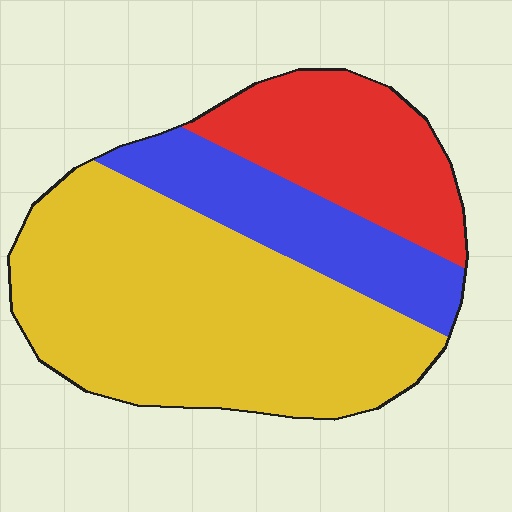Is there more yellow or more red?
Yellow.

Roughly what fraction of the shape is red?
Red covers 23% of the shape.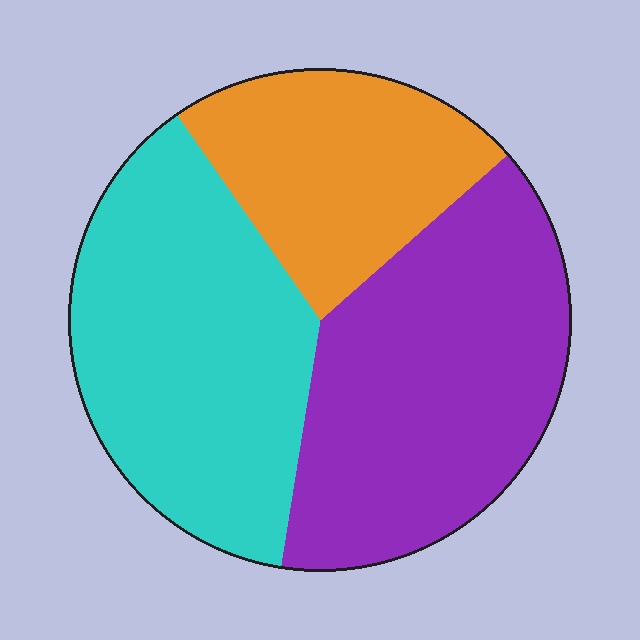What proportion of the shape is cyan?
Cyan takes up between a third and a half of the shape.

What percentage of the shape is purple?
Purple covers around 40% of the shape.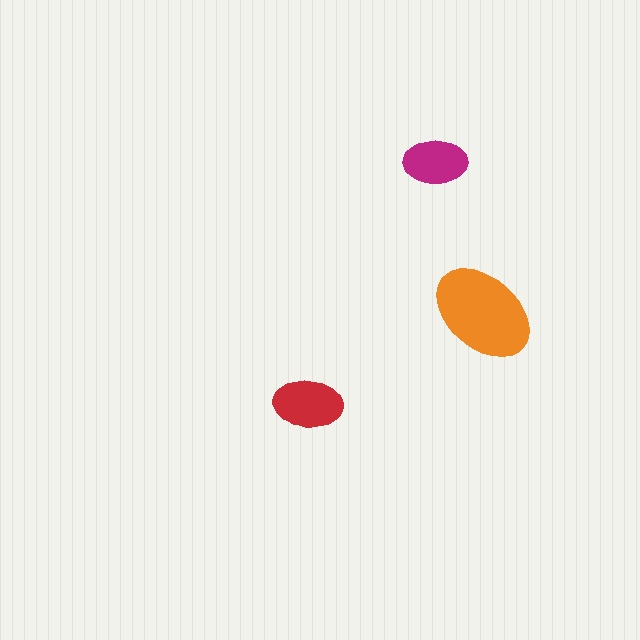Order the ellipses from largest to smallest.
the orange one, the red one, the magenta one.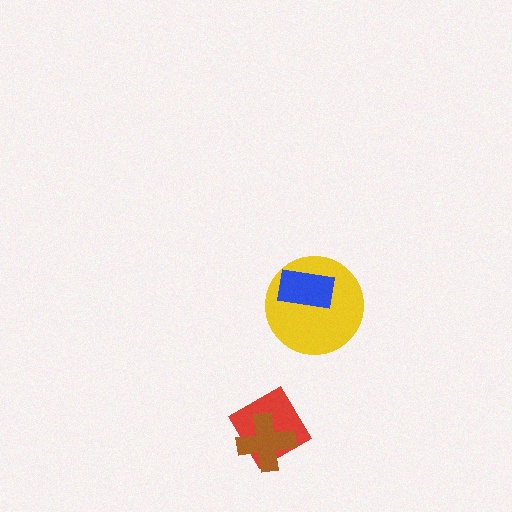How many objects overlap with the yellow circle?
1 object overlaps with the yellow circle.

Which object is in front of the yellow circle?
The blue rectangle is in front of the yellow circle.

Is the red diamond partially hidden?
Yes, it is partially covered by another shape.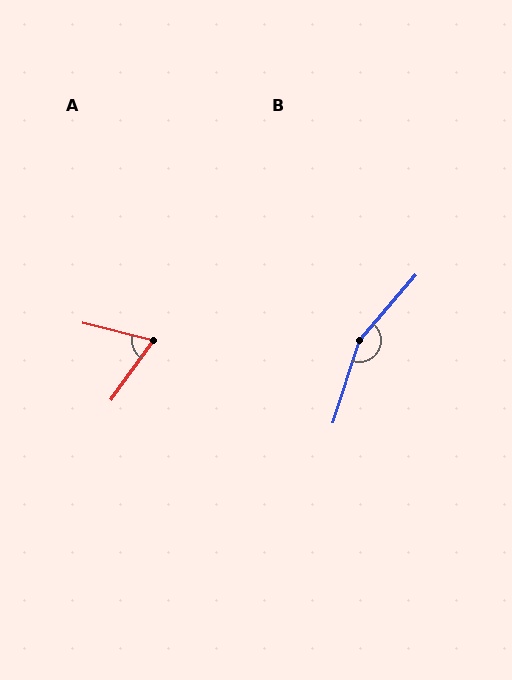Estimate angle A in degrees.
Approximately 68 degrees.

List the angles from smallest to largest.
A (68°), B (157°).